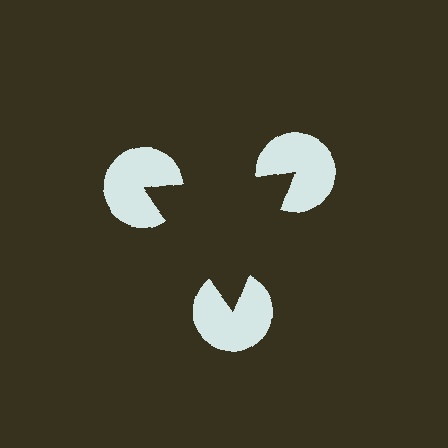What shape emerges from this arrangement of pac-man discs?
An illusory triangle — its edges are inferred from the aligned wedge cuts in the pac-man discs, not physically drawn.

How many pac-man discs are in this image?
There are 3 — one at each vertex of the illusory triangle.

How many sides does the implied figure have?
3 sides.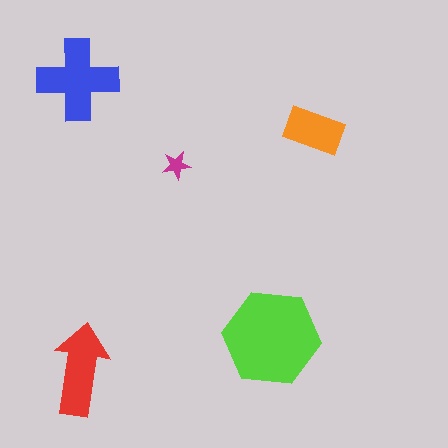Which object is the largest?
The lime hexagon.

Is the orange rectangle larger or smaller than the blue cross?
Smaller.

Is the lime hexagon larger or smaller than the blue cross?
Larger.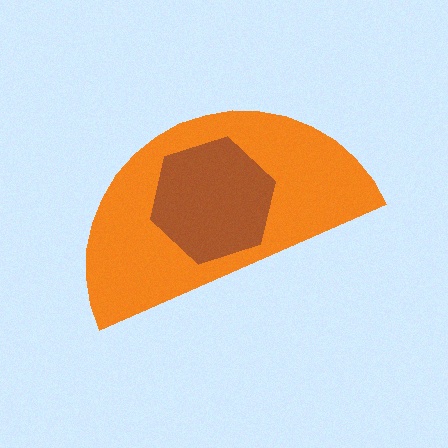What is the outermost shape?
The orange semicircle.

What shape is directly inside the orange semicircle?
The brown hexagon.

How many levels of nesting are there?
2.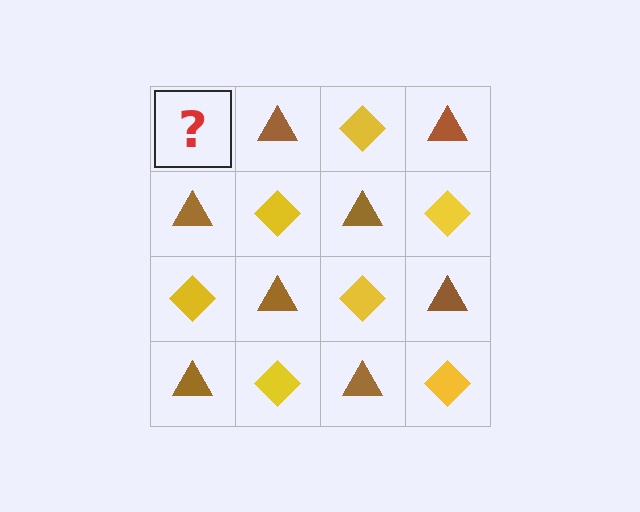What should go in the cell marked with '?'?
The missing cell should contain a yellow diamond.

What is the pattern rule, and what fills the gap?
The rule is that it alternates yellow diamond and brown triangle in a checkerboard pattern. The gap should be filled with a yellow diamond.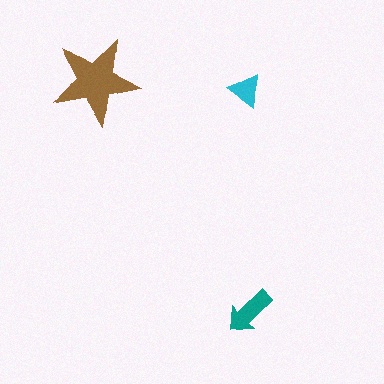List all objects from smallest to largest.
The cyan triangle, the teal arrow, the brown star.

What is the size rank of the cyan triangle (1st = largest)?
3rd.